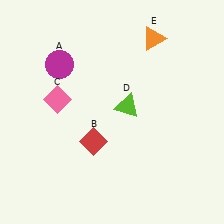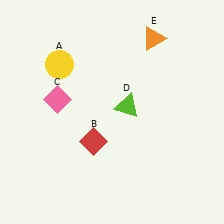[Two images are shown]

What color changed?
The circle (A) changed from magenta in Image 1 to yellow in Image 2.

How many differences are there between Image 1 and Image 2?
There is 1 difference between the two images.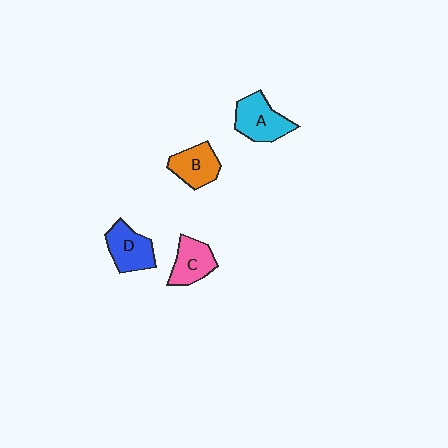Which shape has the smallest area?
Shape C (pink).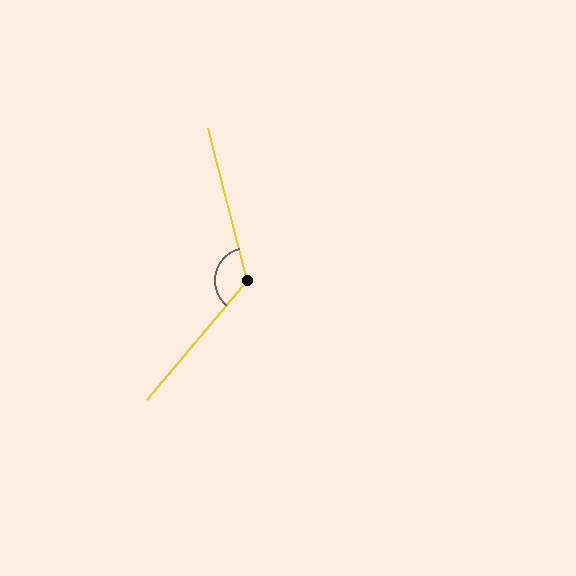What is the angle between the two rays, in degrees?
Approximately 126 degrees.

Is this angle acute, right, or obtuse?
It is obtuse.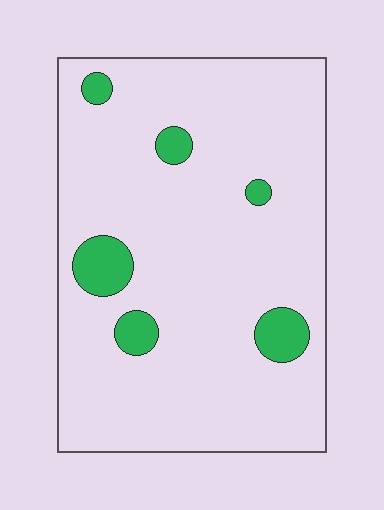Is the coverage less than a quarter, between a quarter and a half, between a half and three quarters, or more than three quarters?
Less than a quarter.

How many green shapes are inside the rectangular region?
6.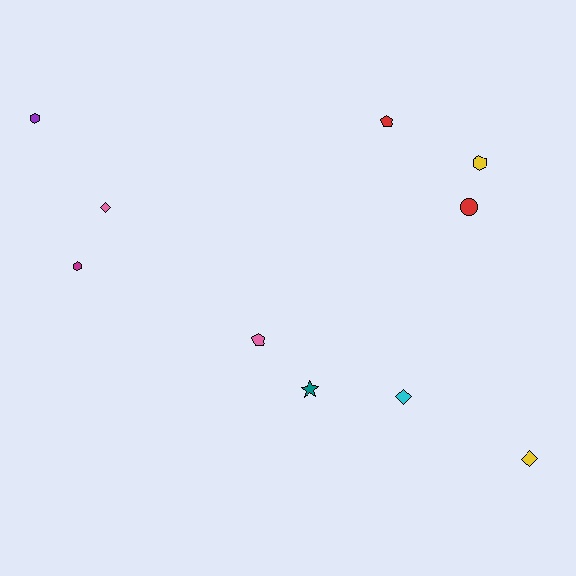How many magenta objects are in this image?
There is 1 magenta object.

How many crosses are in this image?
There are no crosses.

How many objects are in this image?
There are 10 objects.